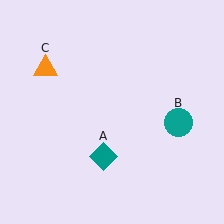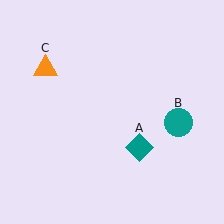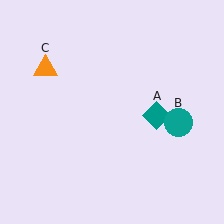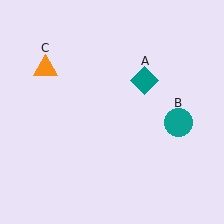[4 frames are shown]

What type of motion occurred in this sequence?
The teal diamond (object A) rotated counterclockwise around the center of the scene.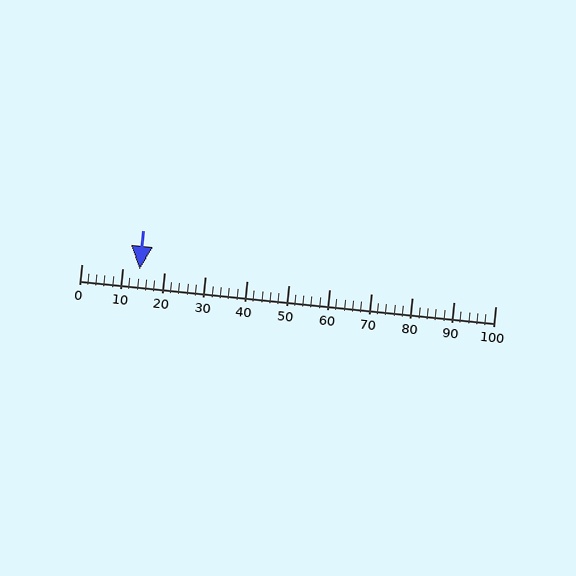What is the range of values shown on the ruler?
The ruler shows values from 0 to 100.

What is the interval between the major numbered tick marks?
The major tick marks are spaced 10 units apart.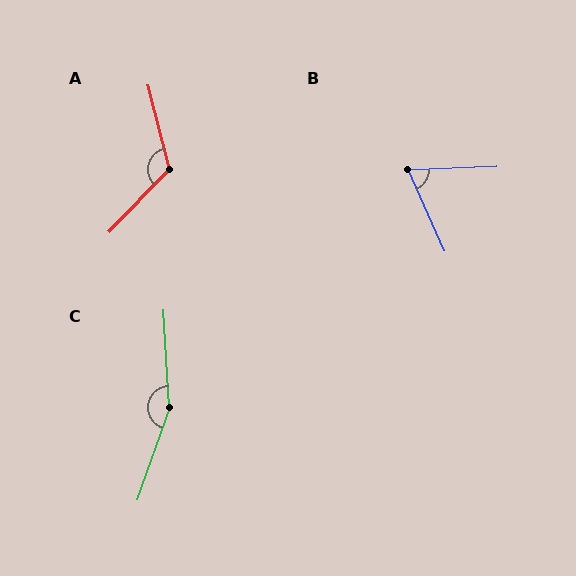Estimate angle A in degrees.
Approximately 121 degrees.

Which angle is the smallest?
B, at approximately 68 degrees.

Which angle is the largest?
C, at approximately 157 degrees.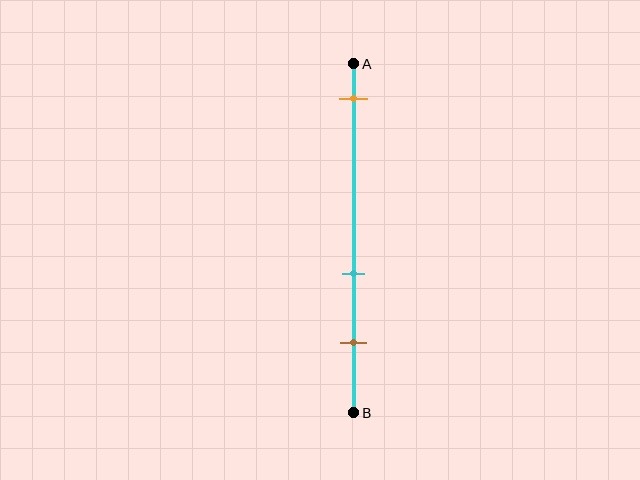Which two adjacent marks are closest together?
The cyan and brown marks are the closest adjacent pair.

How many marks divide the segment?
There are 3 marks dividing the segment.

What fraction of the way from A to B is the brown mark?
The brown mark is approximately 80% (0.8) of the way from A to B.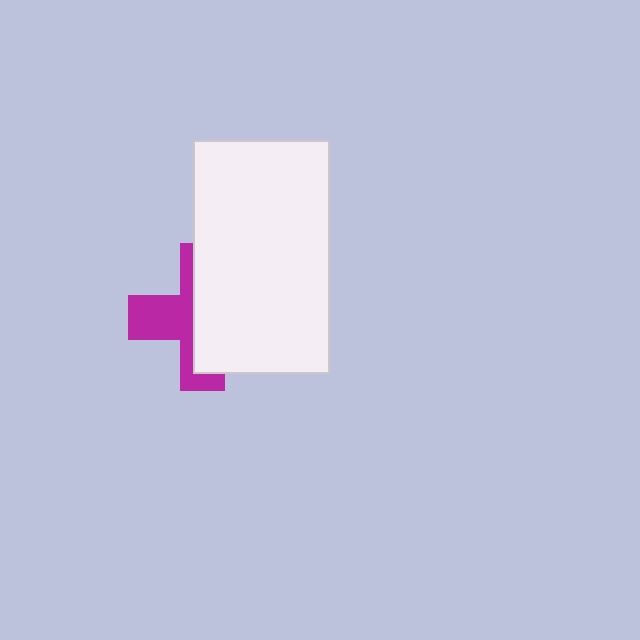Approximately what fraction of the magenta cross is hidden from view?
Roughly 56% of the magenta cross is hidden behind the white rectangle.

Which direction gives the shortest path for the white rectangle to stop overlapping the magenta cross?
Moving right gives the shortest separation.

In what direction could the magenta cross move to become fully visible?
The magenta cross could move left. That would shift it out from behind the white rectangle entirely.